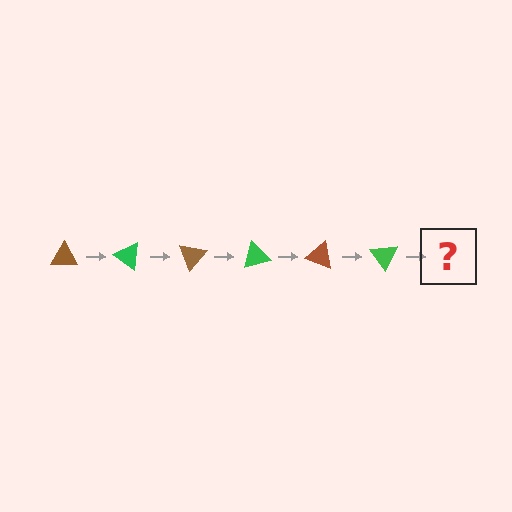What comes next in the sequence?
The next element should be a brown triangle, rotated 210 degrees from the start.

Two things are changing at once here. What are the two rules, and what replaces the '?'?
The two rules are that it rotates 35 degrees each step and the color cycles through brown and green. The '?' should be a brown triangle, rotated 210 degrees from the start.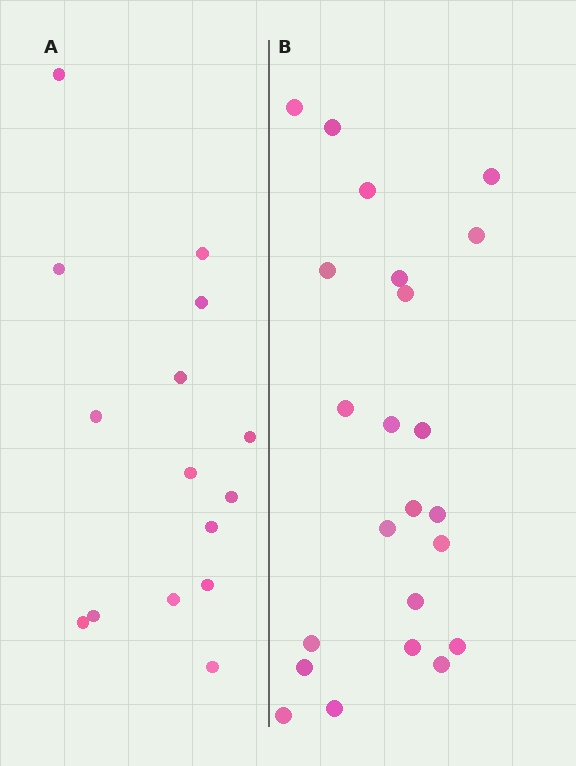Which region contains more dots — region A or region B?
Region B (the right region) has more dots.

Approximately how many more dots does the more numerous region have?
Region B has roughly 8 or so more dots than region A.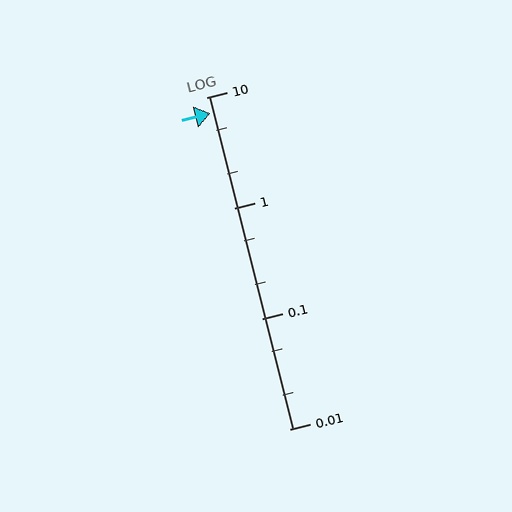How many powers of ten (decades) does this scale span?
The scale spans 3 decades, from 0.01 to 10.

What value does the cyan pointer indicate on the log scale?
The pointer indicates approximately 7.1.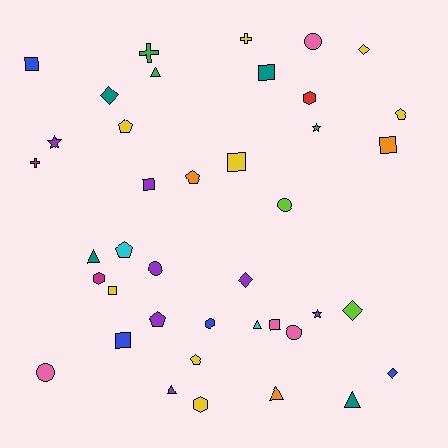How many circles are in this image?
There are 5 circles.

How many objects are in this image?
There are 40 objects.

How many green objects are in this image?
There are 3 green objects.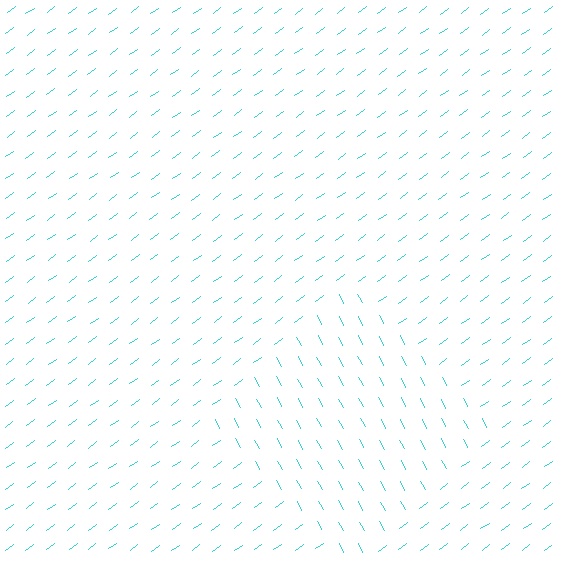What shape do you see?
I see a diamond.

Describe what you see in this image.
The image is filled with small cyan line segments. A diamond region in the image has lines oriented differently from the surrounding lines, creating a visible texture boundary.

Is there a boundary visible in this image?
Yes, there is a texture boundary formed by a change in line orientation.